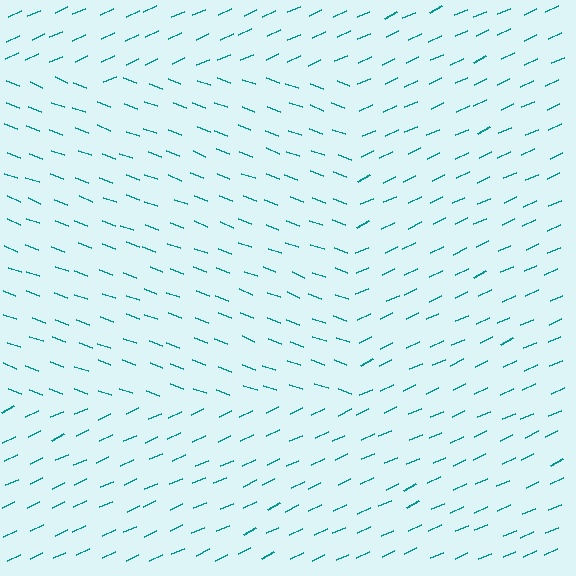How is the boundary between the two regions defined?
The boundary is defined purely by a change in line orientation (approximately 45 degrees difference). All lines are the same color and thickness.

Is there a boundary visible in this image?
Yes, there is a texture boundary formed by a change in line orientation.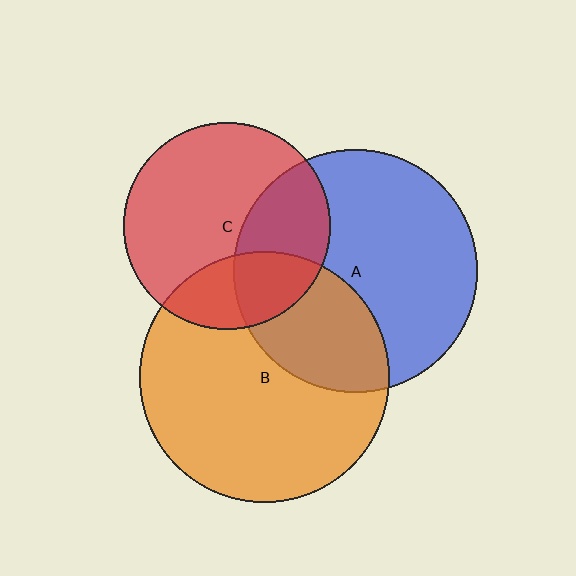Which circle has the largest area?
Circle B (orange).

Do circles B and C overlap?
Yes.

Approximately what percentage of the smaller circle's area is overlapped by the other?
Approximately 25%.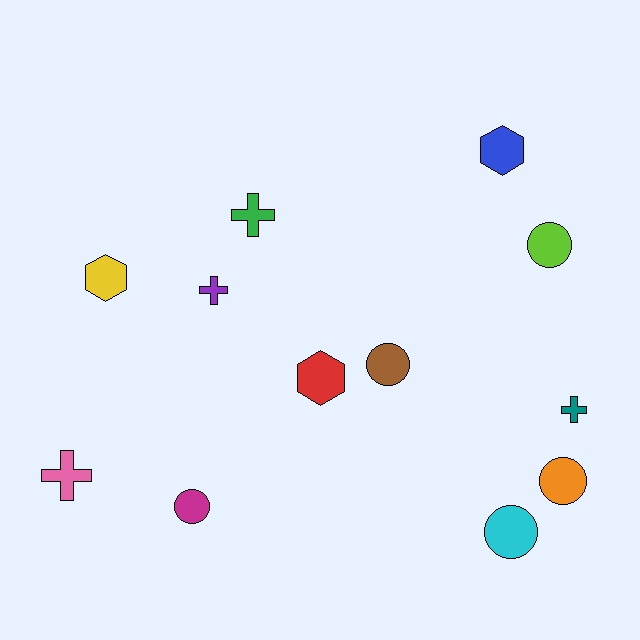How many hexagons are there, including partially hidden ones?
There are 3 hexagons.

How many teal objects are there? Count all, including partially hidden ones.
There is 1 teal object.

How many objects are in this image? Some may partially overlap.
There are 12 objects.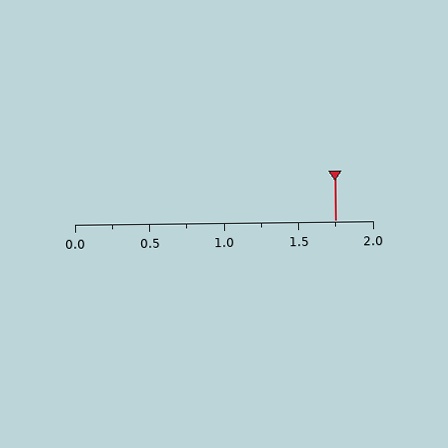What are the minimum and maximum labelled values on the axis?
The axis runs from 0.0 to 2.0.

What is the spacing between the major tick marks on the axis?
The major ticks are spaced 0.5 apart.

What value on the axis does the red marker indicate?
The marker indicates approximately 1.75.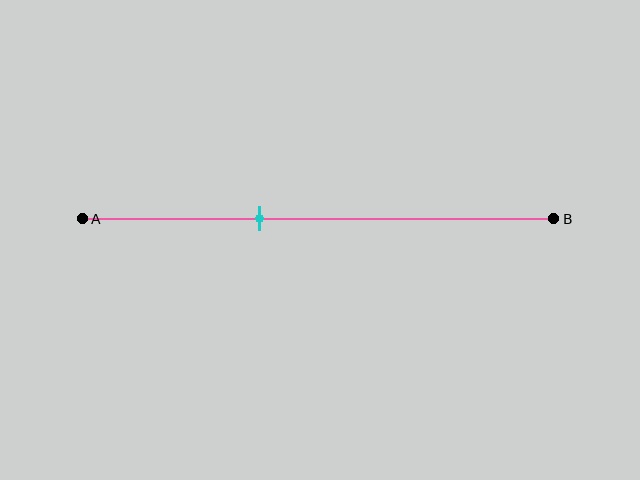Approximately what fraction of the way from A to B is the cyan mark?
The cyan mark is approximately 40% of the way from A to B.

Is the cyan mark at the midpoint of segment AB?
No, the mark is at about 40% from A, not at the 50% midpoint.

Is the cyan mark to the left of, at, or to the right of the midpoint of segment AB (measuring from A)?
The cyan mark is to the left of the midpoint of segment AB.